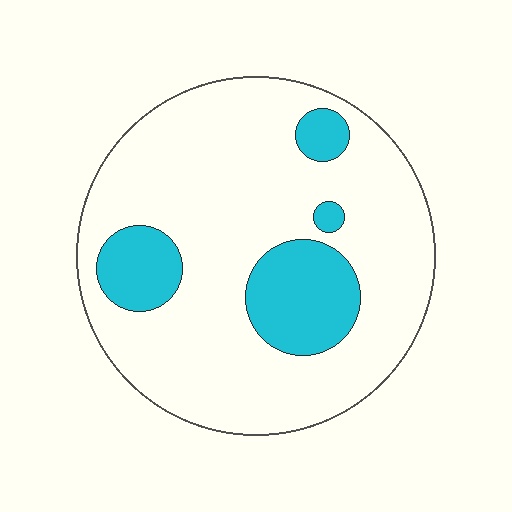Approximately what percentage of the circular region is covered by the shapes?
Approximately 20%.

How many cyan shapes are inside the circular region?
4.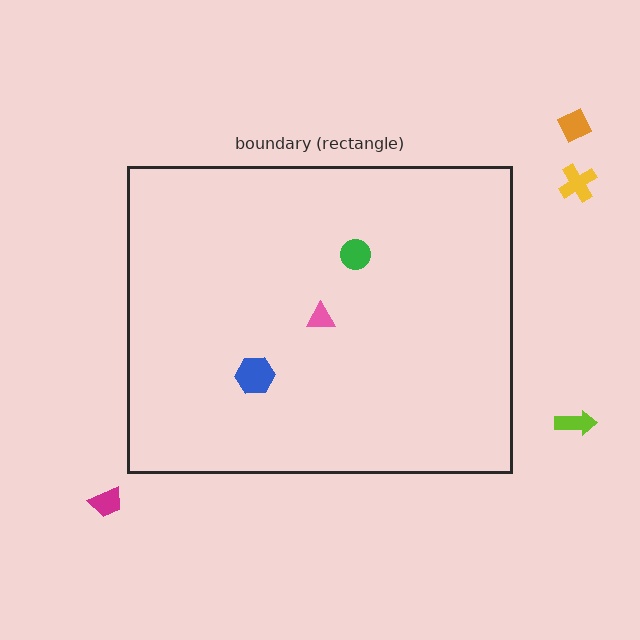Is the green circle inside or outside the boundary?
Inside.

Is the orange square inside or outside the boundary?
Outside.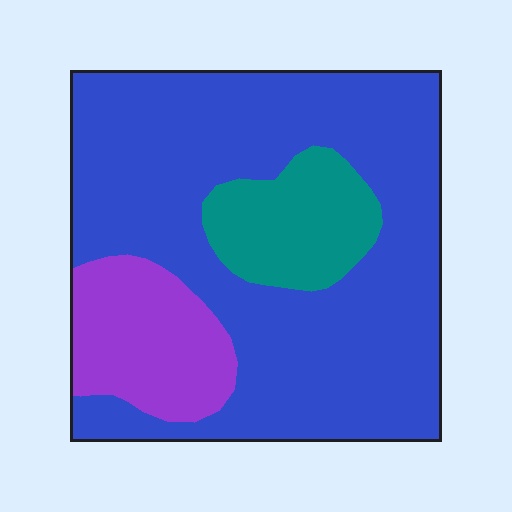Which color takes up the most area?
Blue, at roughly 70%.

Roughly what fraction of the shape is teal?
Teal takes up about one eighth (1/8) of the shape.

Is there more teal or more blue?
Blue.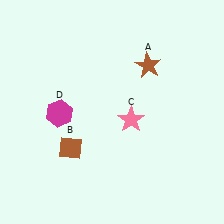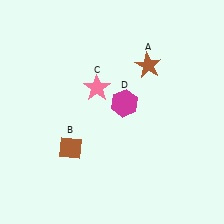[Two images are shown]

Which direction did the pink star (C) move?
The pink star (C) moved left.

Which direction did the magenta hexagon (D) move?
The magenta hexagon (D) moved right.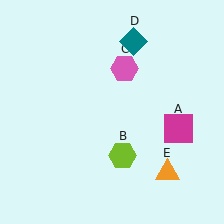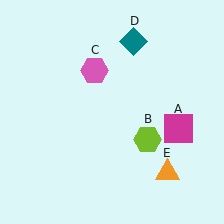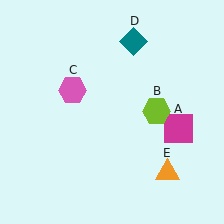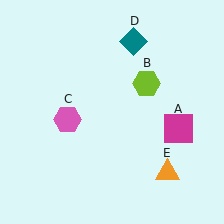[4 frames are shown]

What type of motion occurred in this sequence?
The lime hexagon (object B), pink hexagon (object C) rotated counterclockwise around the center of the scene.